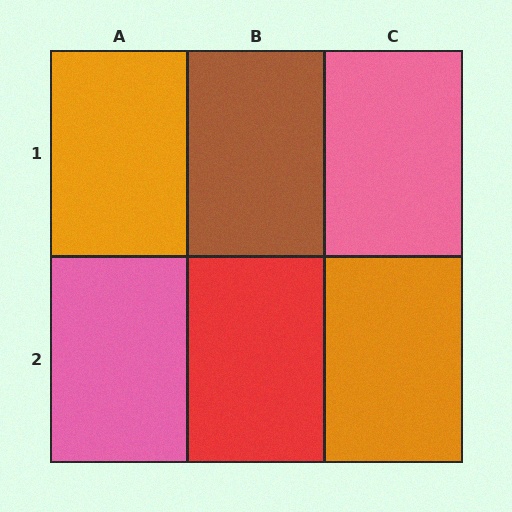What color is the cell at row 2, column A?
Pink.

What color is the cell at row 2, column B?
Red.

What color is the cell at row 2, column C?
Orange.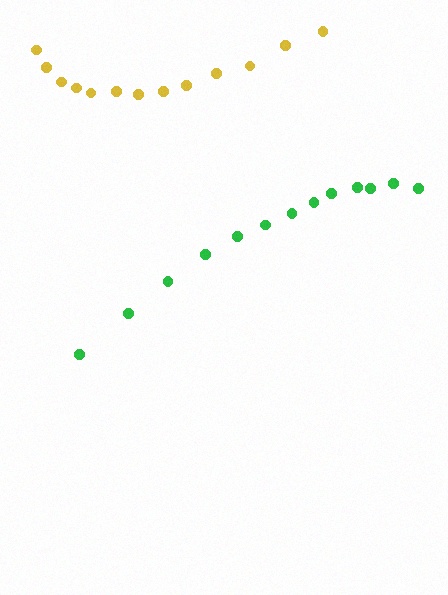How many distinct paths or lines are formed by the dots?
There are 2 distinct paths.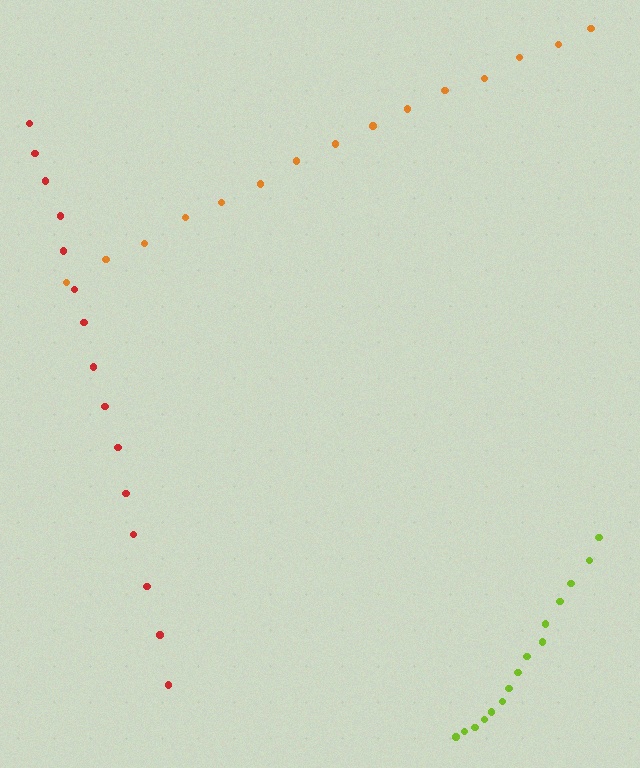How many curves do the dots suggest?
There are 3 distinct paths.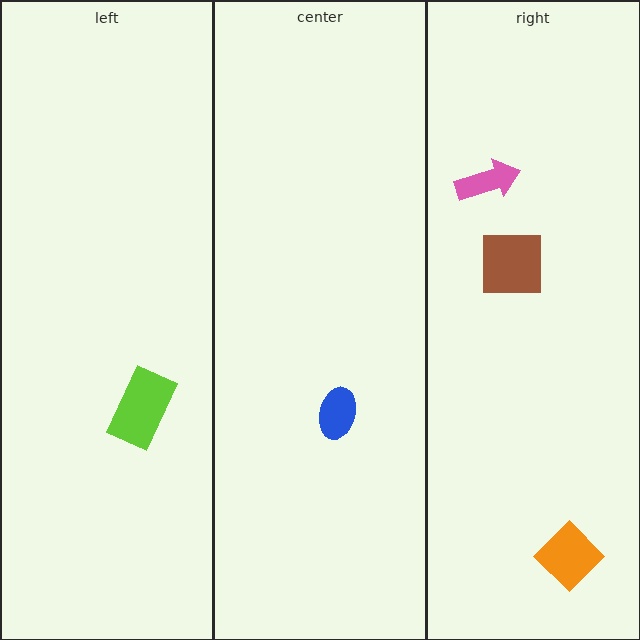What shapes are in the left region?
The lime rectangle.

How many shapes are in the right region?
3.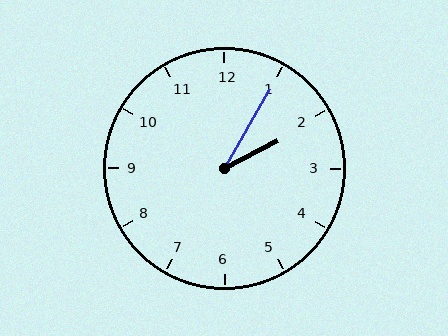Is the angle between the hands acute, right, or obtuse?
It is acute.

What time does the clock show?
2:05.